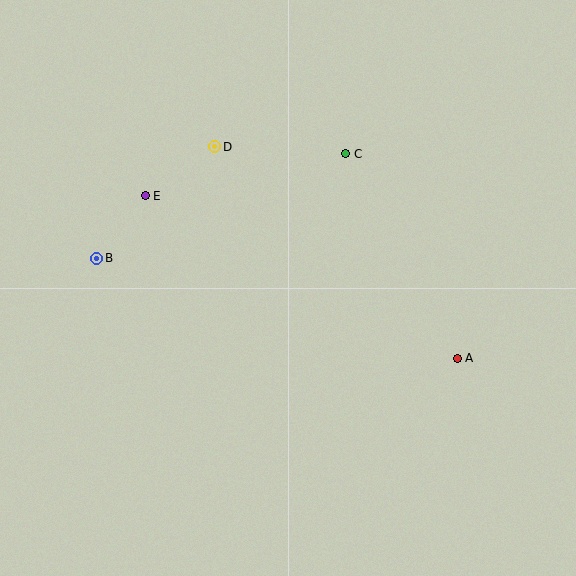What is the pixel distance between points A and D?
The distance between A and D is 322 pixels.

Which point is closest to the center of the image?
Point C at (346, 154) is closest to the center.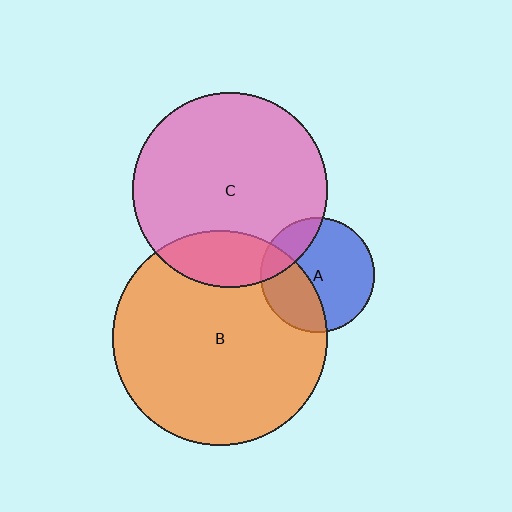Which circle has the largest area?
Circle B (orange).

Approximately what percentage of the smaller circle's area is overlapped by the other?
Approximately 20%.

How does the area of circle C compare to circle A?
Approximately 2.9 times.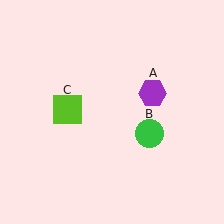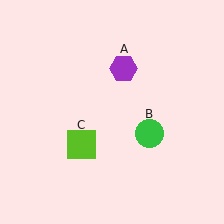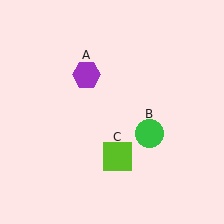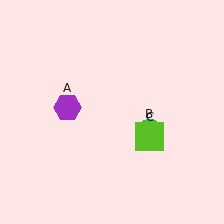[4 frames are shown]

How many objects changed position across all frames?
2 objects changed position: purple hexagon (object A), lime square (object C).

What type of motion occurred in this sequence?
The purple hexagon (object A), lime square (object C) rotated counterclockwise around the center of the scene.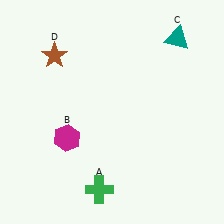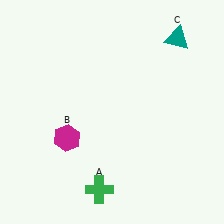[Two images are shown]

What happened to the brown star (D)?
The brown star (D) was removed in Image 2. It was in the top-left area of Image 1.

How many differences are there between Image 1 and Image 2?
There is 1 difference between the two images.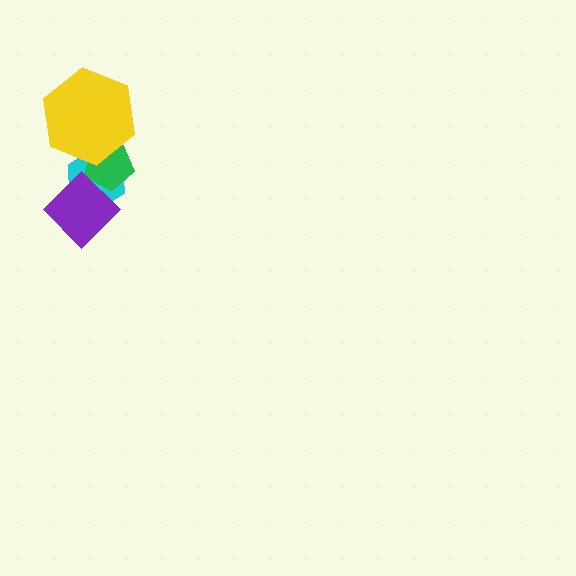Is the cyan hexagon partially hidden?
Yes, it is partially covered by another shape.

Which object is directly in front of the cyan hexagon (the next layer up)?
The green pentagon is directly in front of the cyan hexagon.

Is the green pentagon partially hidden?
Yes, it is partially covered by another shape.